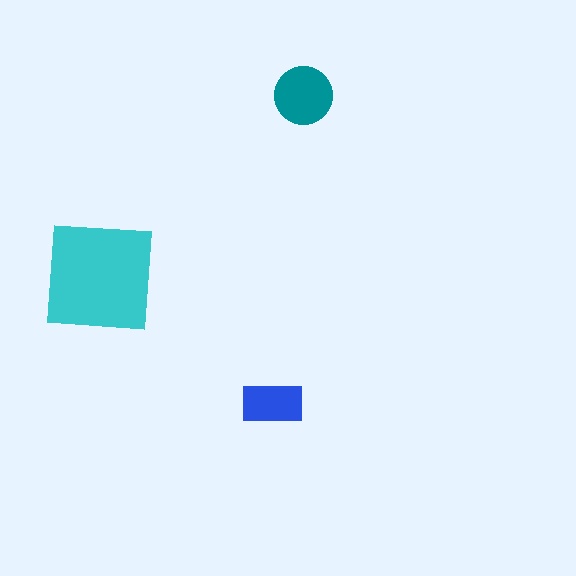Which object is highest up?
The teal circle is topmost.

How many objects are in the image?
There are 3 objects in the image.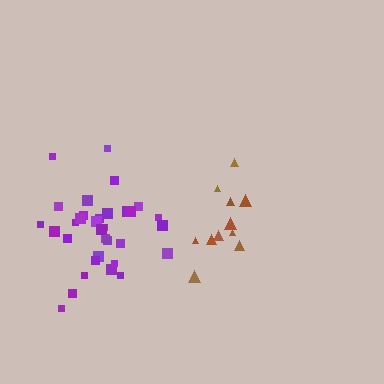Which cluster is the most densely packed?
Purple.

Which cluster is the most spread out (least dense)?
Brown.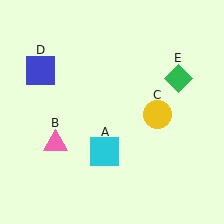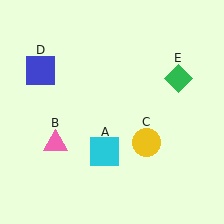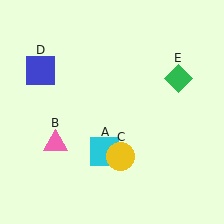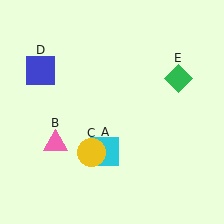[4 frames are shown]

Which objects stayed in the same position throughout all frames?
Cyan square (object A) and pink triangle (object B) and blue square (object D) and green diamond (object E) remained stationary.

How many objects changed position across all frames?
1 object changed position: yellow circle (object C).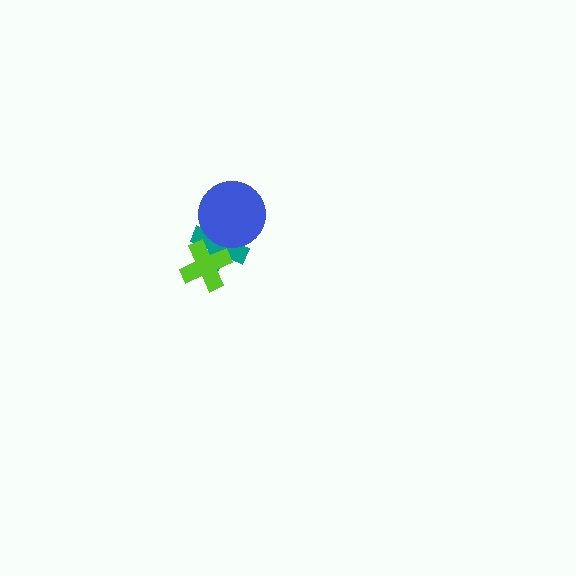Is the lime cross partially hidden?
No, no other shape covers it.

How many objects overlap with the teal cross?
2 objects overlap with the teal cross.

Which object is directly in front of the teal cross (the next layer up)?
The lime cross is directly in front of the teal cross.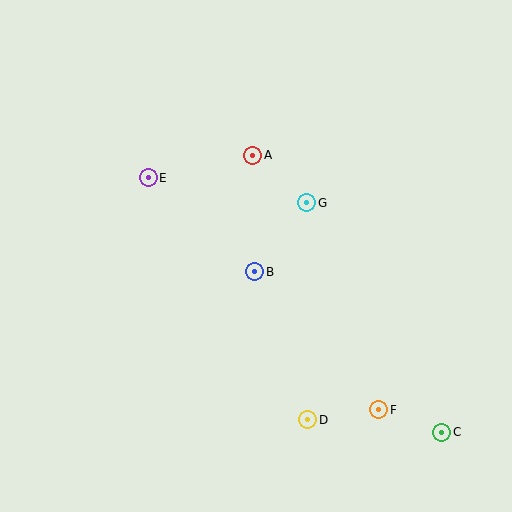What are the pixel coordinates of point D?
Point D is at (308, 420).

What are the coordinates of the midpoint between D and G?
The midpoint between D and G is at (307, 311).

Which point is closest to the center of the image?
Point B at (255, 272) is closest to the center.